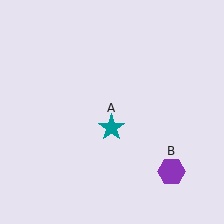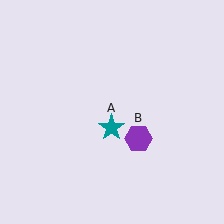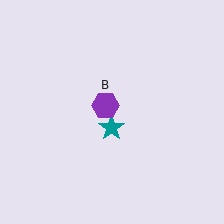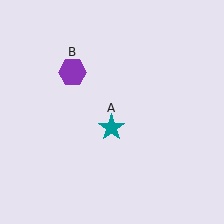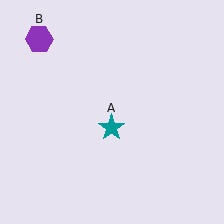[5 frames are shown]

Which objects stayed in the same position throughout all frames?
Teal star (object A) remained stationary.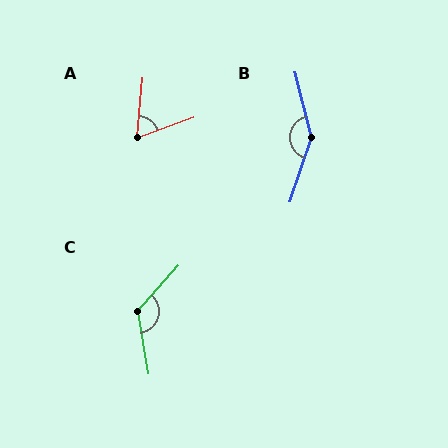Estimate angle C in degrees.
Approximately 129 degrees.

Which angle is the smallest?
A, at approximately 65 degrees.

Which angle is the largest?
B, at approximately 147 degrees.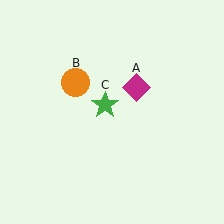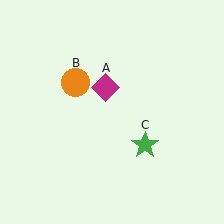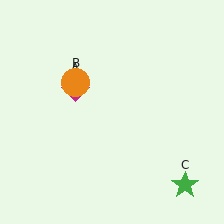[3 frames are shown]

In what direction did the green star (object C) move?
The green star (object C) moved down and to the right.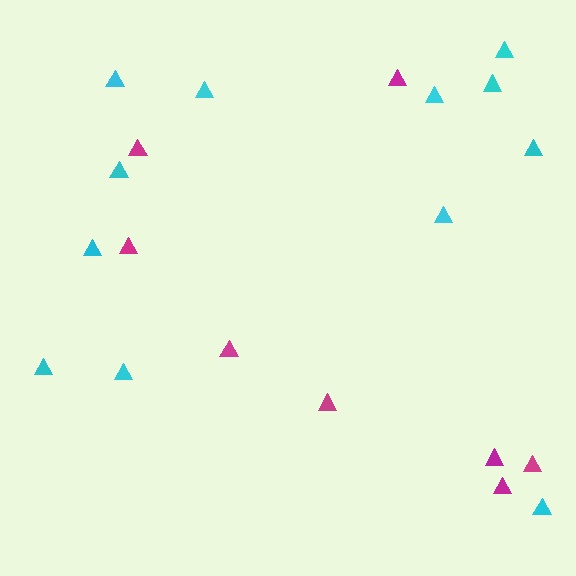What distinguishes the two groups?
There are 2 groups: one group of cyan triangles (12) and one group of magenta triangles (8).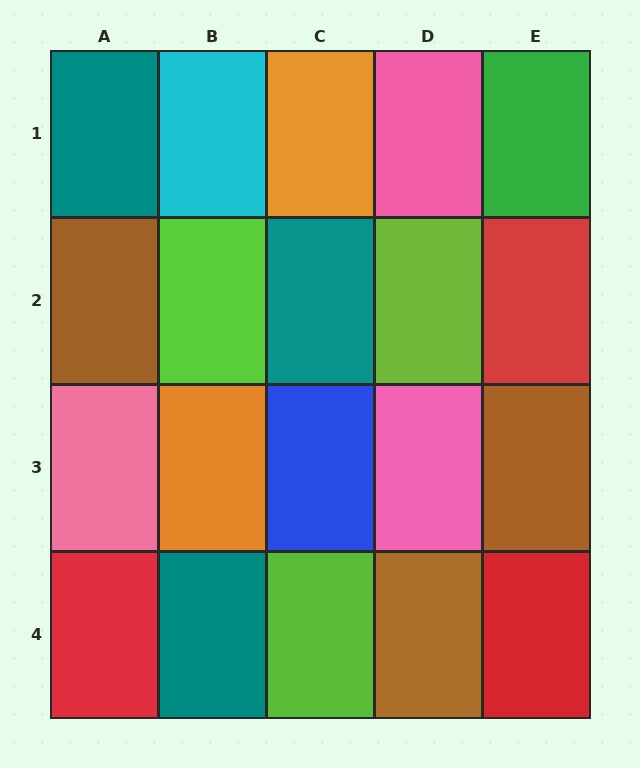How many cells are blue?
1 cell is blue.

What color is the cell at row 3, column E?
Brown.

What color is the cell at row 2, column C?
Teal.